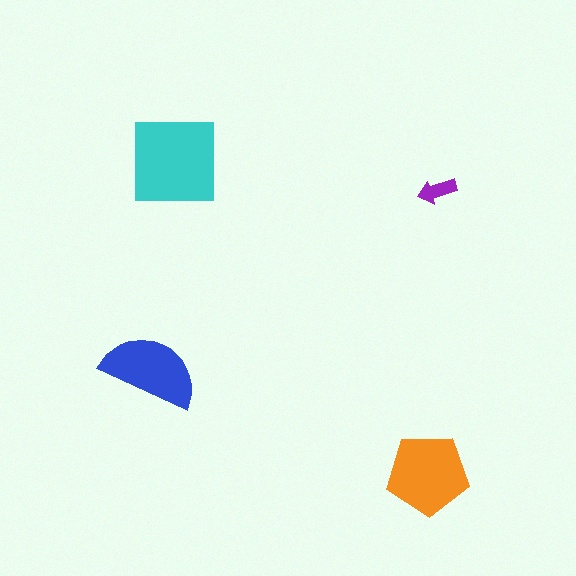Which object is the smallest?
The purple arrow.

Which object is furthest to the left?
The blue semicircle is leftmost.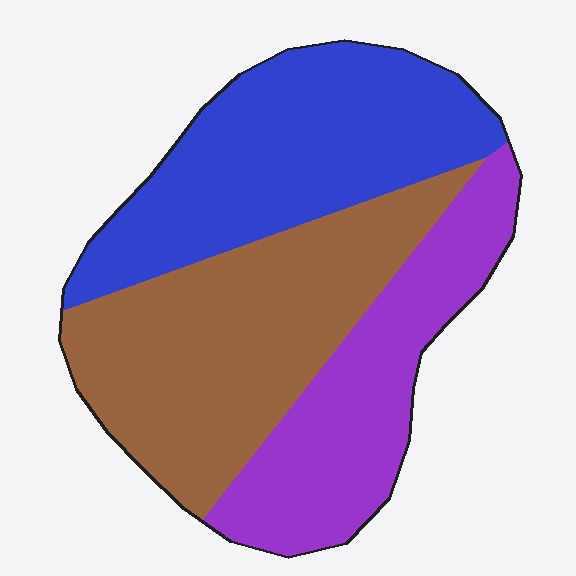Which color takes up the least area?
Purple, at roughly 25%.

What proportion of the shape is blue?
Blue takes up about one third (1/3) of the shape.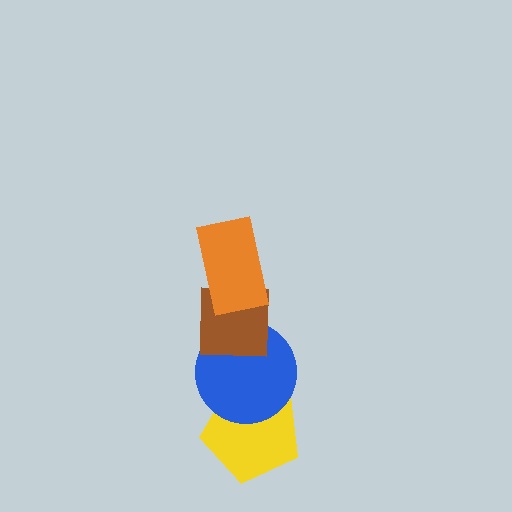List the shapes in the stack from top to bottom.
From top to bottom: the orange rectangle, the brown square, the blue circle, the yellow pentagon.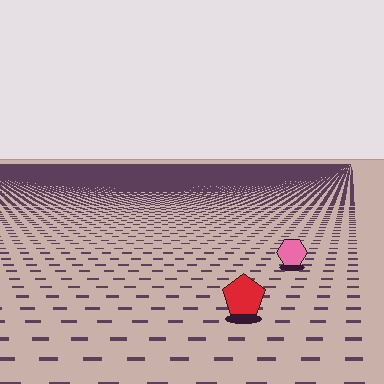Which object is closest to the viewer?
The red pentagon is closest. The texture marks near it are larger and more spread out.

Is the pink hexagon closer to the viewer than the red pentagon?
No. The red pentagon is closer — you can tell from the texture gradient: the ground texture is coarser near it.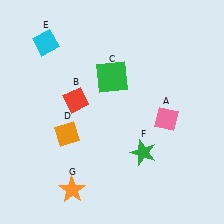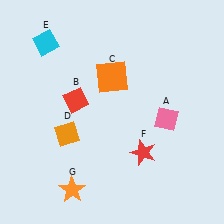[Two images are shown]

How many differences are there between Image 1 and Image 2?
There are 2 differences between the two images.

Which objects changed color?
C changed from green to orange. F changed from green to red.